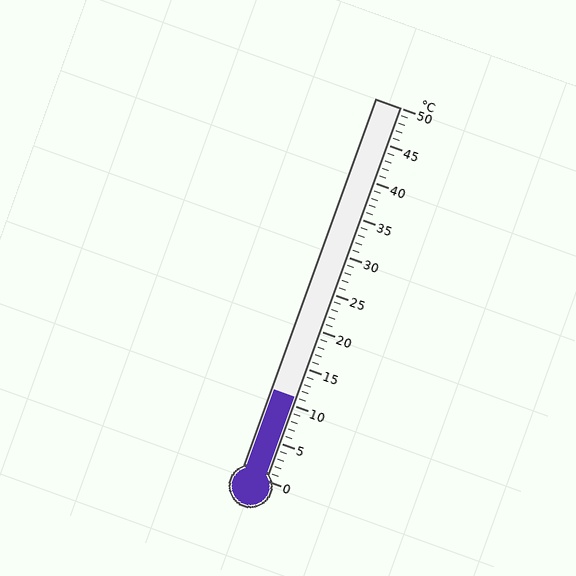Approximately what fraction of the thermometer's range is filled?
The thermometer is filled to approximately 20% of its range.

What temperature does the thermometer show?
The thermometer shows approximately 11°C.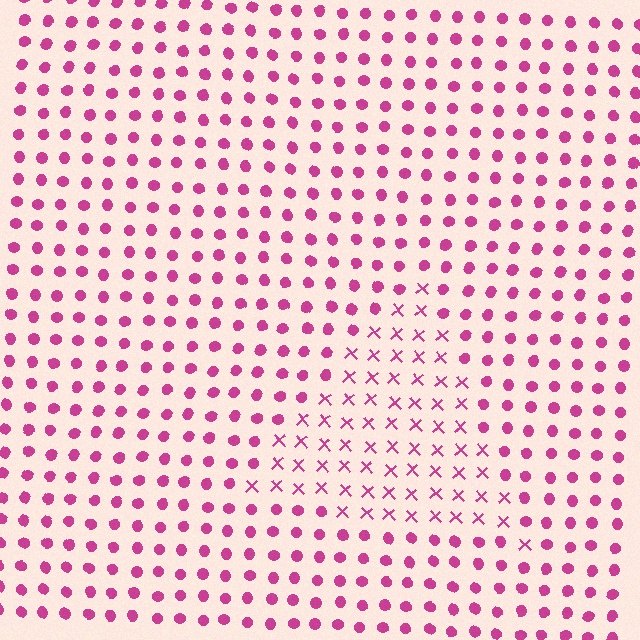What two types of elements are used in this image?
The image uses X marks inside the triangle region and circles outside it.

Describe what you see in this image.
The image is filled with small magenta elements arranged in a uniform grid. A triangle-shaped region contains X marks, while the surrounding area contains circles. The boundary is defined purely by the change in element shape.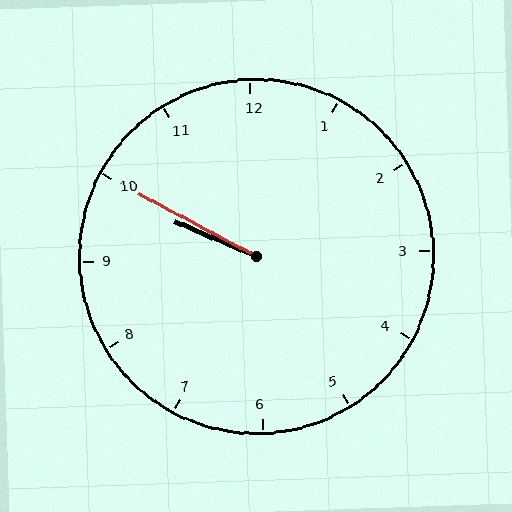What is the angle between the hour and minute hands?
Approximately 5 degrees.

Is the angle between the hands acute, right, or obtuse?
It is acute.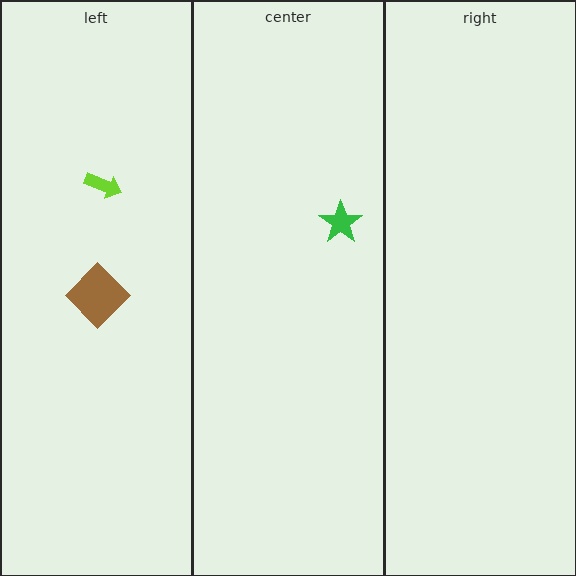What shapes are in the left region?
The brown diamond, the lime arrow.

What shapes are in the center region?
The green star.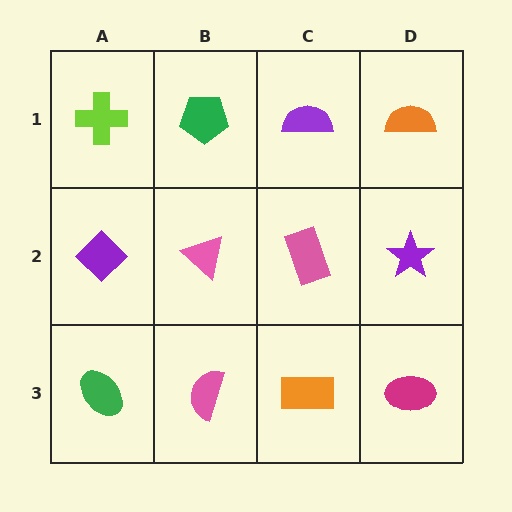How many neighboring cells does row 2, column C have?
4.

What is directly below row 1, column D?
A purple star.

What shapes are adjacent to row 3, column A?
A purple diamond (row 2, column A), a pink semicircle (row 3, column B).